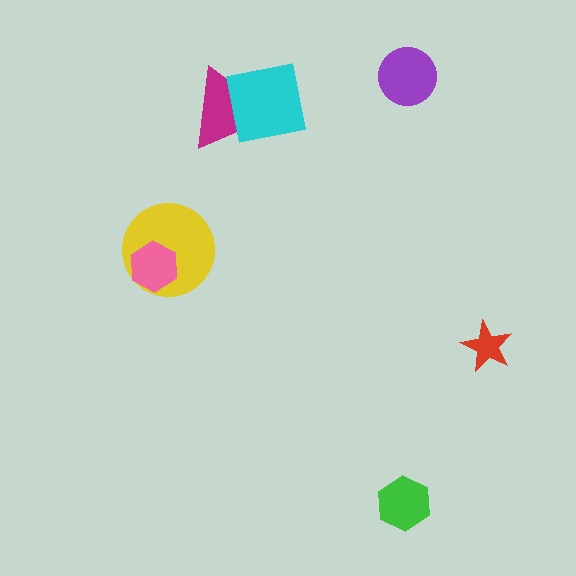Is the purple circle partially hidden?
No, no other shape covers it.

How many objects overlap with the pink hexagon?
1 object overlaps with the pink hexagon.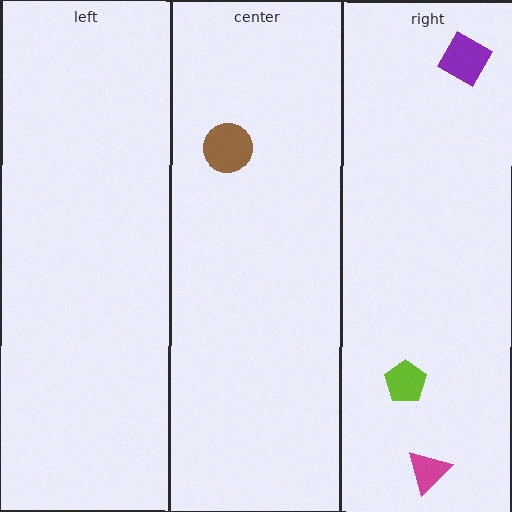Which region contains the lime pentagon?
The right region.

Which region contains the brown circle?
The center region.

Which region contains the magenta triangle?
The right region.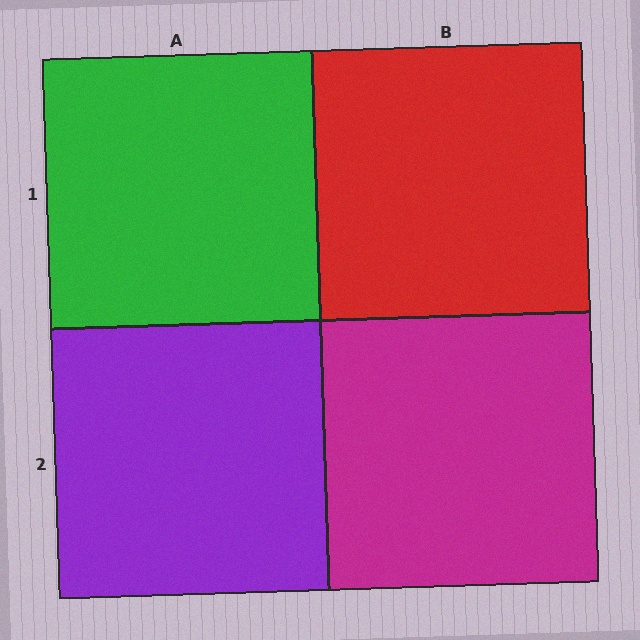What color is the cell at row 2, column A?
Purple.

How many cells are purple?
1 cell is purple.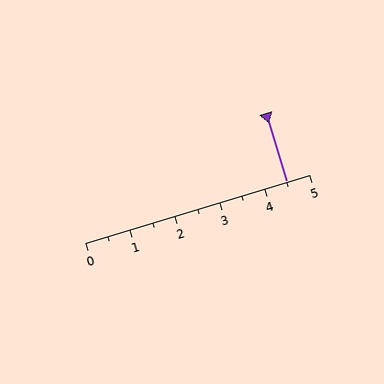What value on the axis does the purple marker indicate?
The marker indicates approximately 4.5.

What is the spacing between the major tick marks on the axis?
The major ticks are spaced 1 apart.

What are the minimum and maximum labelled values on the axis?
The axis runs from 0 to 5.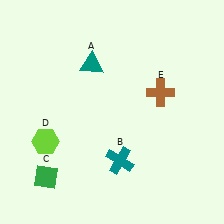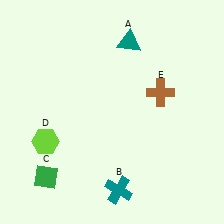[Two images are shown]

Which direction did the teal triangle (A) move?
The teal triangle (A) moved right.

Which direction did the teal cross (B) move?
The teal cross (B) moved down.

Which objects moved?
The objects that moved are: the teal triangle (A), the teal cross (B).